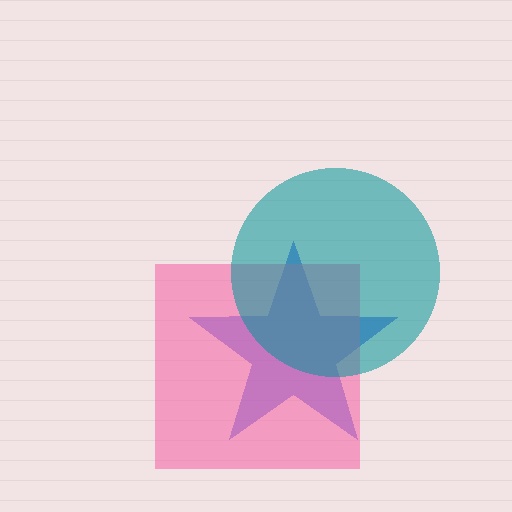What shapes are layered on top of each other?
The layered shapes are: a blue star, a pink square, a teal circle.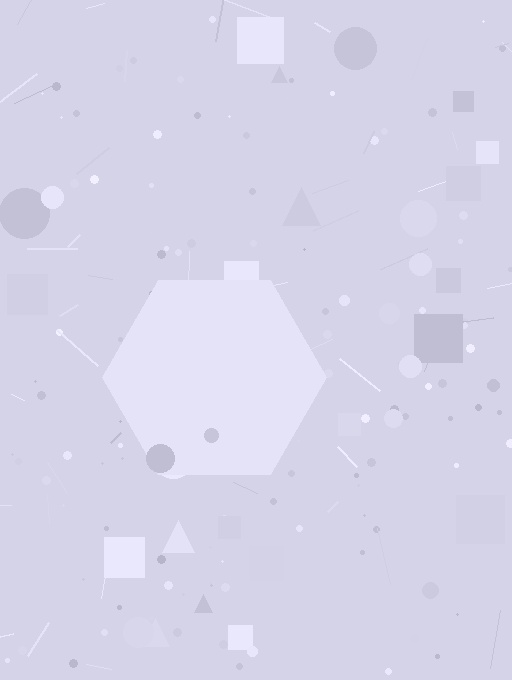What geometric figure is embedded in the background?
A hexagon is embedded in the background.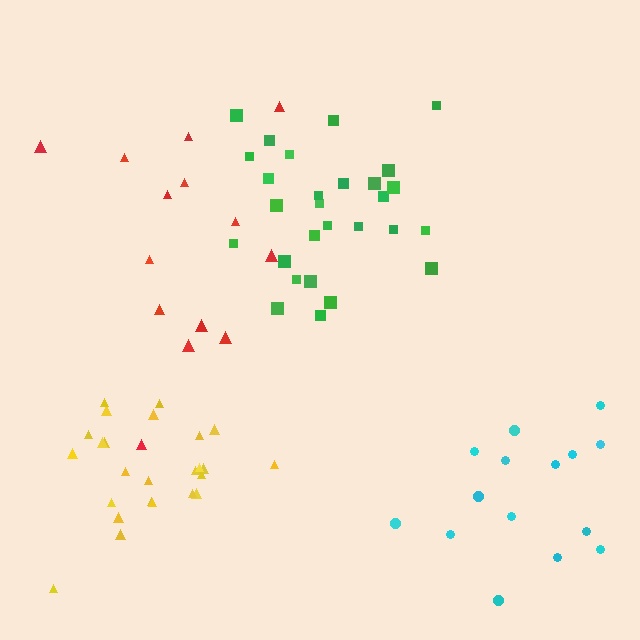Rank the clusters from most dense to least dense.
yellow, green, cyan, red.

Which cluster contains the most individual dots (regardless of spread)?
Green (28).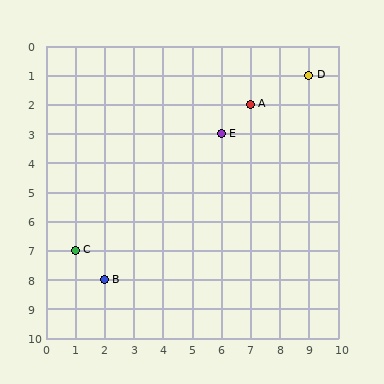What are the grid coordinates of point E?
Point E is at grid coordinates (6, 3).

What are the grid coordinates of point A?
Point A is at grid coordinates (7, 2).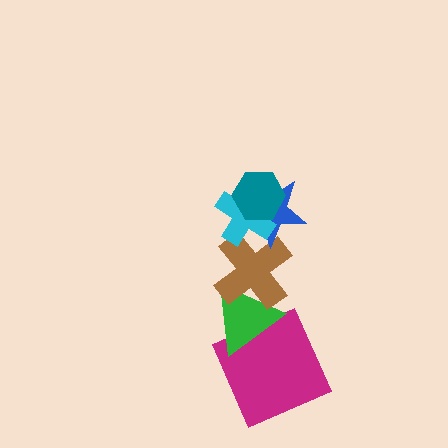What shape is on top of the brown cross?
The blue star is on top of the brown cross.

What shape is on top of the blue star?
The cyan cross is on top of the blue star.